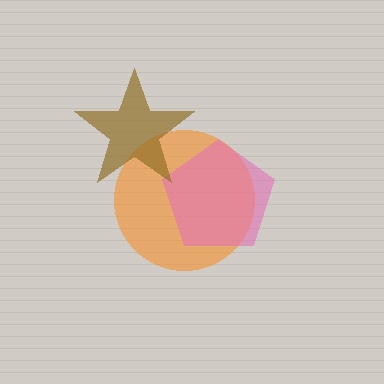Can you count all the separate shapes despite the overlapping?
Yes, there are 3 separate shapes.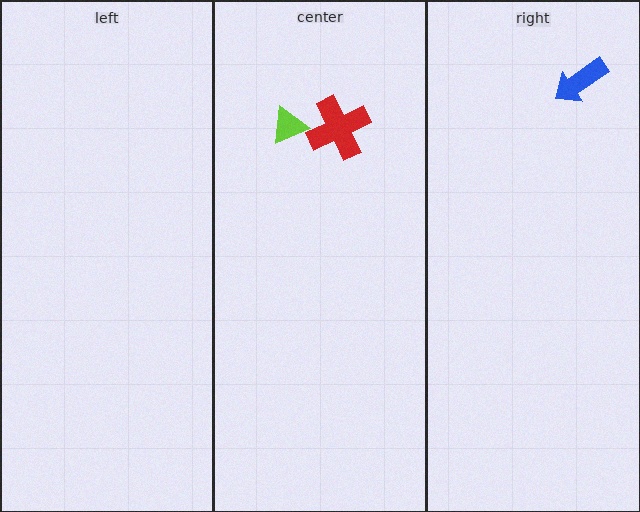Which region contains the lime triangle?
The center region.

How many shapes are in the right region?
1.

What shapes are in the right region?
The blue arrow.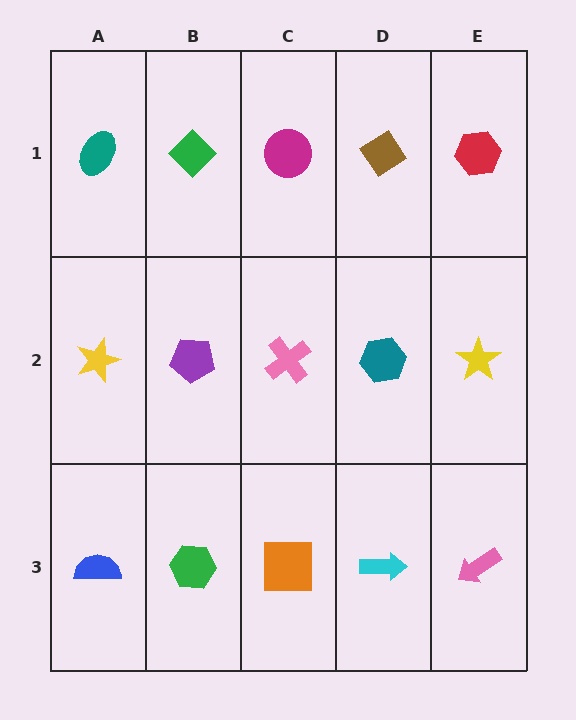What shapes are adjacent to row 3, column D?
A teal hexagon (row 2, column D), an orange square (row 3, column C), a pink arrow (row 3, column E).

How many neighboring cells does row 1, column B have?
3.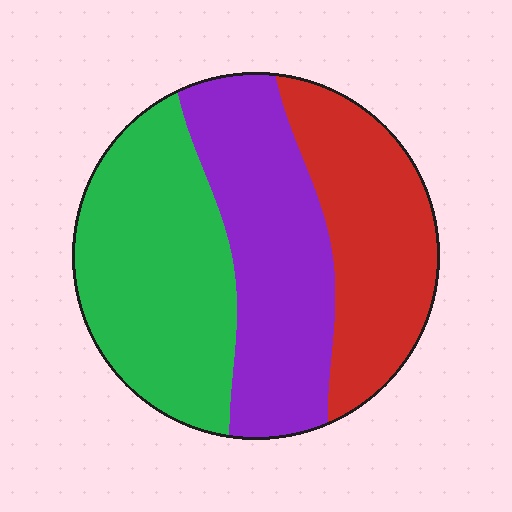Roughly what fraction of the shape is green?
Green covers about 35% of the shape.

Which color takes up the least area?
Red, at roughly 30%.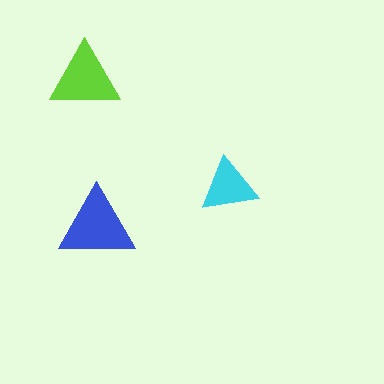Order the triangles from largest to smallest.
the blue one, the lime one, the cyan one.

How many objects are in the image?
There are 3 objects in the image.